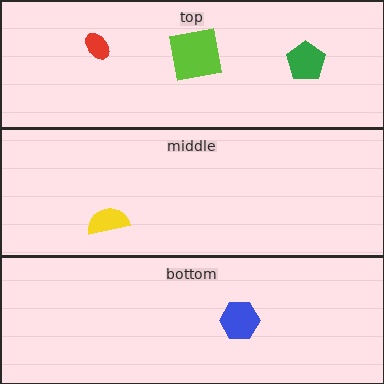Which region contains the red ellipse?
The top region.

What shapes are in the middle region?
The yellow semicircle.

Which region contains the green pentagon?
The top region.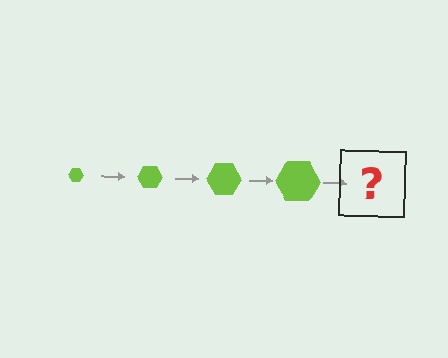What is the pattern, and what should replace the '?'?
The pattern is that the hexagon gets progressively larger each step. The '?' should be a lime hexagon, larger than the previous one.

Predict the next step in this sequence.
The next step is a lime hexagon, larger than the previous one.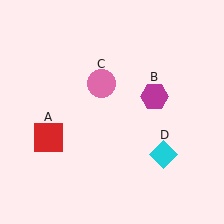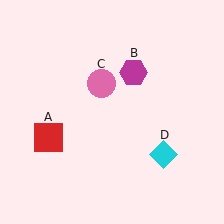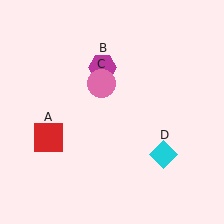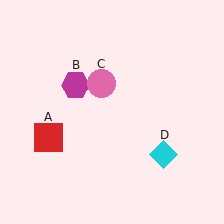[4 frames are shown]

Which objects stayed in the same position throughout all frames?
Red square (object A) and pink circle (object C) and cyan diamond (object D) remained stationary.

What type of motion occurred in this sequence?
The magenta hexagon (object B) rotated counterclockwise around the center of the scene.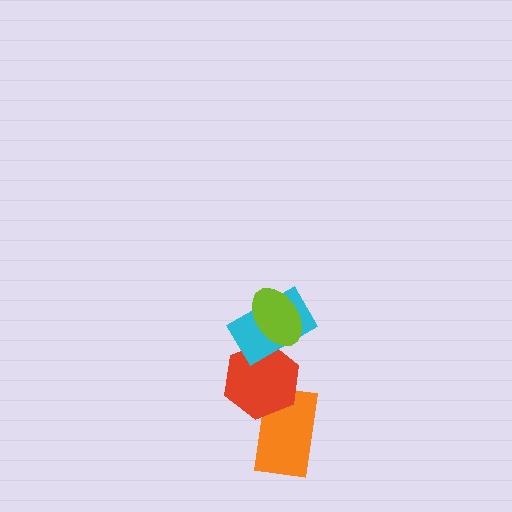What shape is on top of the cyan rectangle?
The lime ellipse is on top of the cyan rectangle.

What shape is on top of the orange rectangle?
The red hexagon is on top of the orange rectangle.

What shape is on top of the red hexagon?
The cyan rectangle is on top of the red hexagon.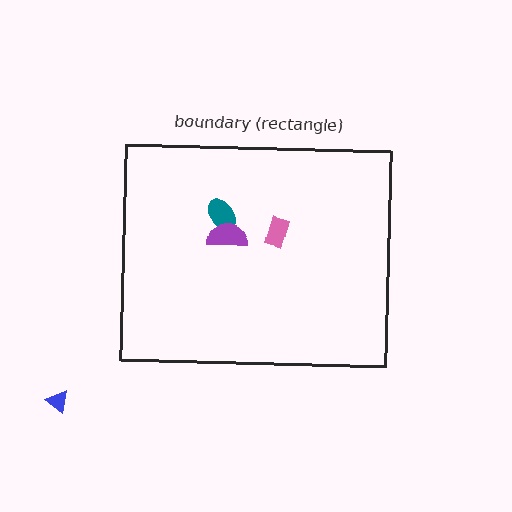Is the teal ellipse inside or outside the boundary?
Inside.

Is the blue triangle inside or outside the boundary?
Outside.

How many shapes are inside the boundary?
3 inside, 1 outside.